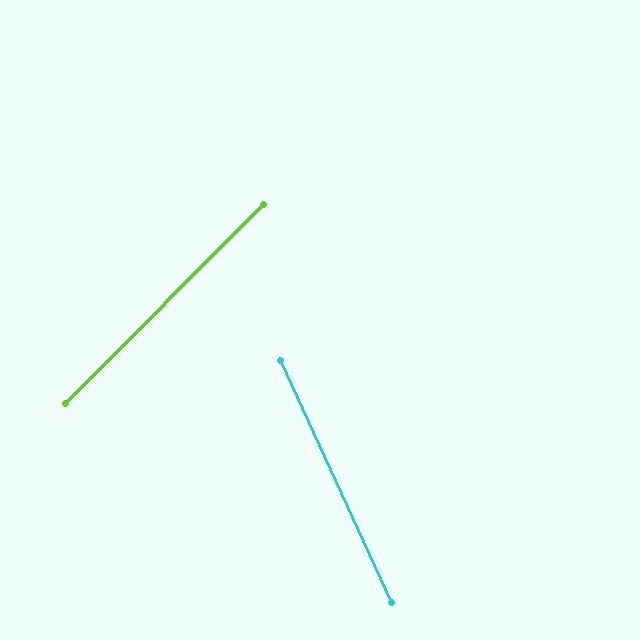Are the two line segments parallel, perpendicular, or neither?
Neither parallel nor perpendicular — they differ by about 70°.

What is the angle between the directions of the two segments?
Approximately 70 degrees.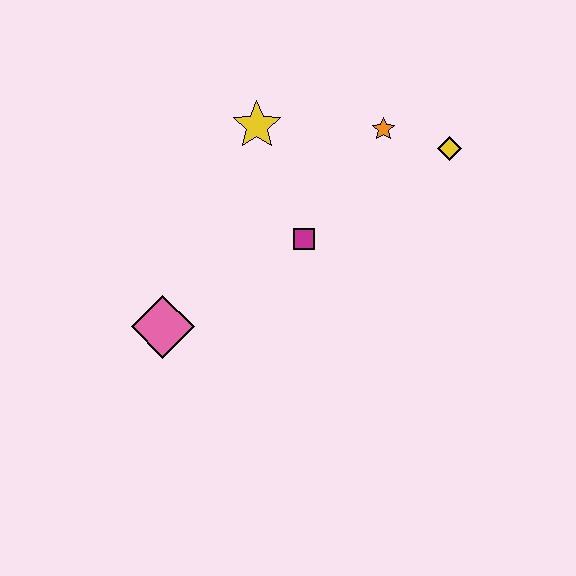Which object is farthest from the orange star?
The pink diamond is farthest from the orange star.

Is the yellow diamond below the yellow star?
Yes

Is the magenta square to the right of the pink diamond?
Yes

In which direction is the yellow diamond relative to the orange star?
The yellow diamond is to the right of the orange star.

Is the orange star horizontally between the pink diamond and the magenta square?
No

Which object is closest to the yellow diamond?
The orange star is closest to the yellow diamond.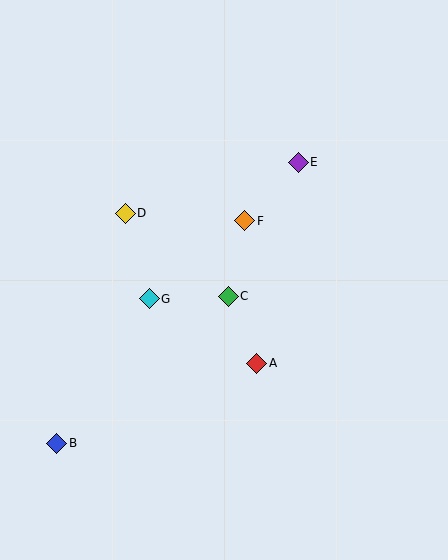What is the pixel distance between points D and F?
The distance between D and F is 120 pixels.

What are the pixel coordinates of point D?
Point D is at (125, 213).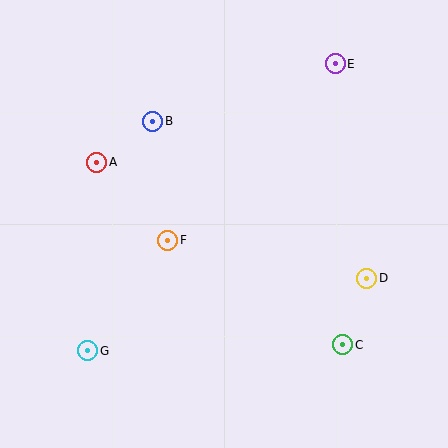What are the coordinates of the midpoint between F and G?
The midpoint between F and G is at (128, 295).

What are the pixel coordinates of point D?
Point D is at (367, 278).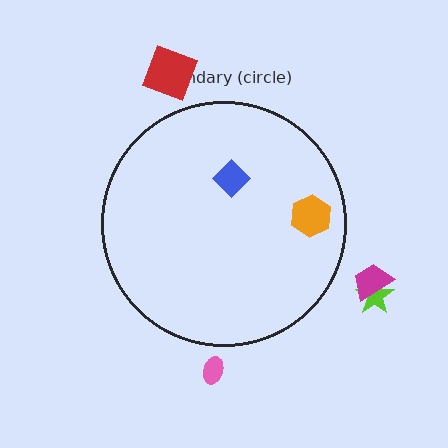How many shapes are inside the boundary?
2 inside, 4 outside.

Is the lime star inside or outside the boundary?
Outside.